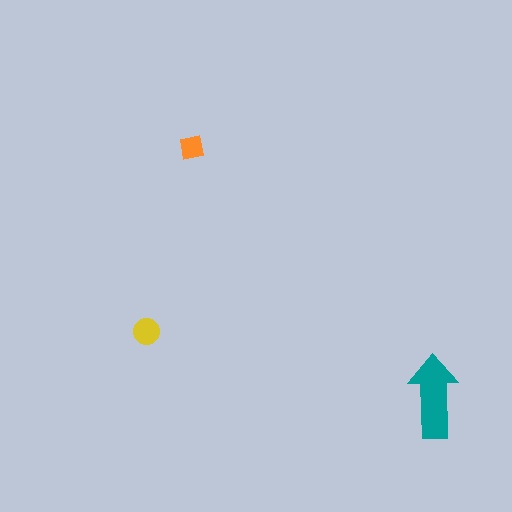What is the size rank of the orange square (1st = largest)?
3rd.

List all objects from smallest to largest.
The orange square, the yellow circle, the teal arrow.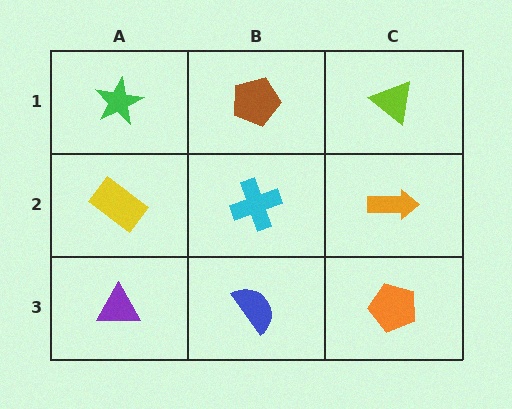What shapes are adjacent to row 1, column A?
A yellow rectangle (row 2, column A), a brown pentagon (row 1, column B).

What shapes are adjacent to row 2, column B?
A brown pentagon (row 1, column B), a blue semicircle (row 3, column B), a yellow rectangle (row 2, column A), an orange arrow (row 2, column C).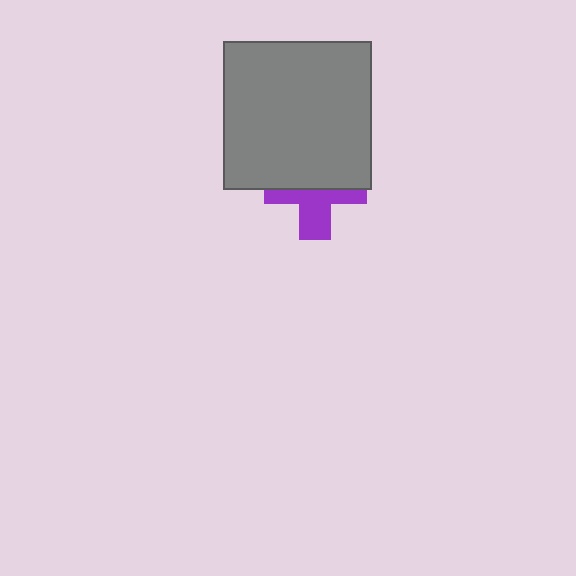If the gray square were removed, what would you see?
You would see the complete purple cross.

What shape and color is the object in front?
The object in front is a gray square.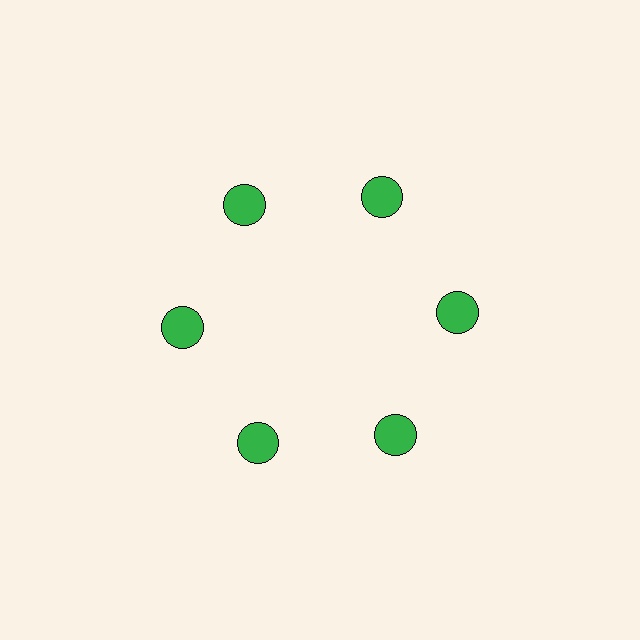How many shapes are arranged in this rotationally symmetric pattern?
There are 6 shapes, arranged in 6 groups of 1.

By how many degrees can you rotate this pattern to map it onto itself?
The pattern maps onto itself every 60 degrees of rotation.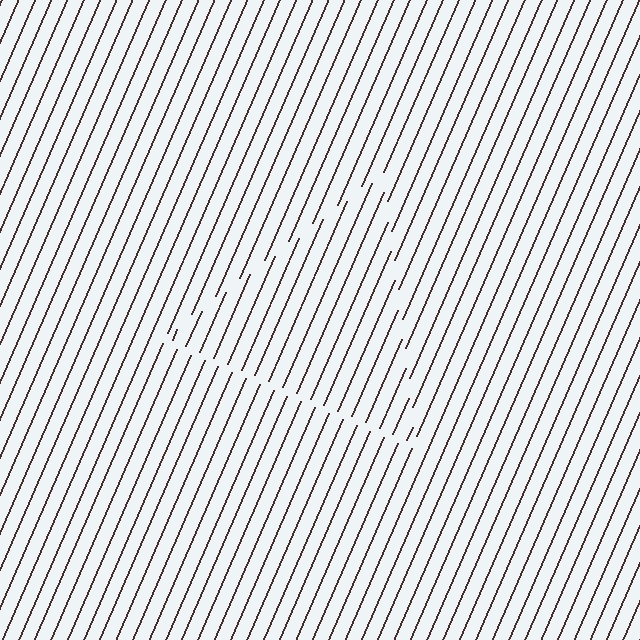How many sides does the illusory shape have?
3 sides — the line-ends trace a triangle.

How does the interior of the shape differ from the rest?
The interior of the shape contains the same grating, shifted by half a period — the contour is defined by the phase discontinuity where line-ends from the inner and outer gratings abut.